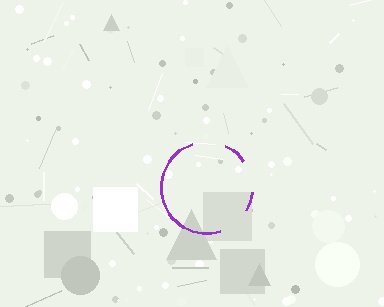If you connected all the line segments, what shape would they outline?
They would outline a circle.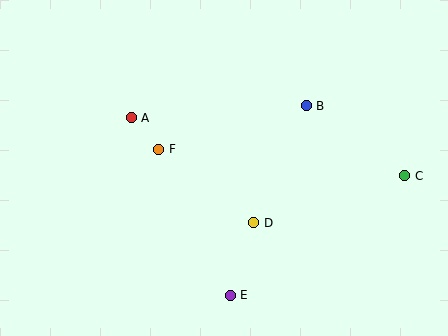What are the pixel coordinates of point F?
Point F is at (159, 149).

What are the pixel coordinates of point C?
Point C is at (405, 176).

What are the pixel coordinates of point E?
Point E is at (230, 295).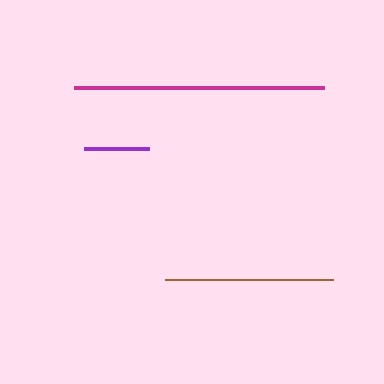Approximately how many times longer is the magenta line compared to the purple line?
The magenta line is approximately 3.9 times the length of the purple line.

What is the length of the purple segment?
The purple segment is approximately 65 pixels long.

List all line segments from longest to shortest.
From longest to shortest: magenta, brown, purple.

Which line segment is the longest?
The magenta line is the longest at approximately 251 pixels.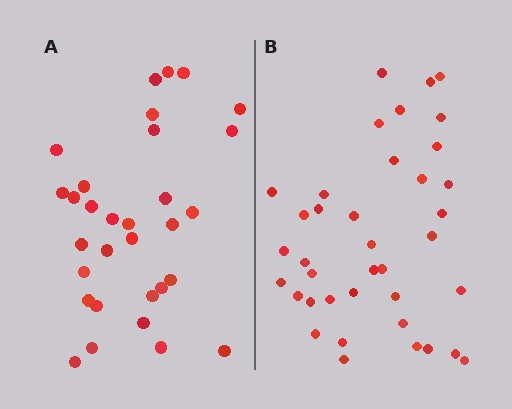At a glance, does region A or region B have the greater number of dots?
Region B (the right region) has more dots.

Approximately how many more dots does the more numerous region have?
Region B has roughly 8 or so more dots than region A.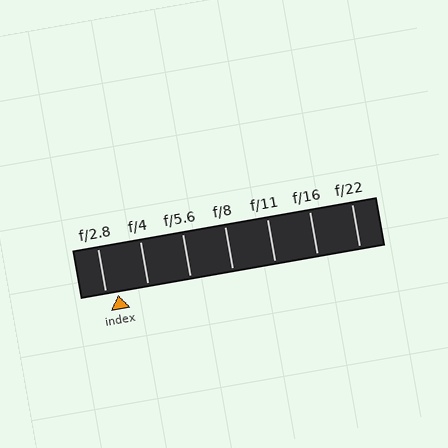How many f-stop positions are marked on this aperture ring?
There are 7 f-stop positions marked.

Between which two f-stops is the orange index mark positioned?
The index mark is between f/2.8 and f/4.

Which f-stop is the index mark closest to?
The index mark is closest to f/2.8.